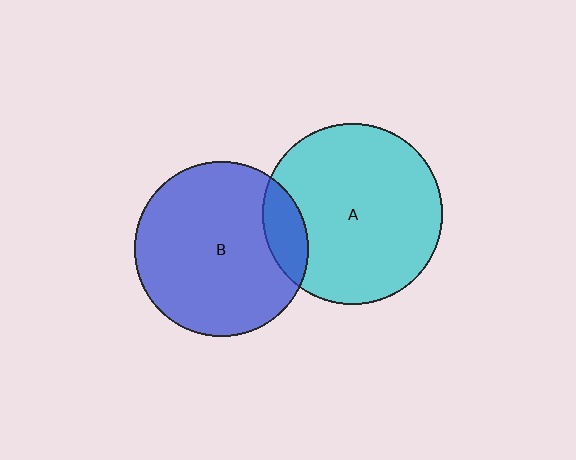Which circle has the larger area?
Circle A (cyan).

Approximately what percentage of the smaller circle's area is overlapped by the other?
Approximately 15%.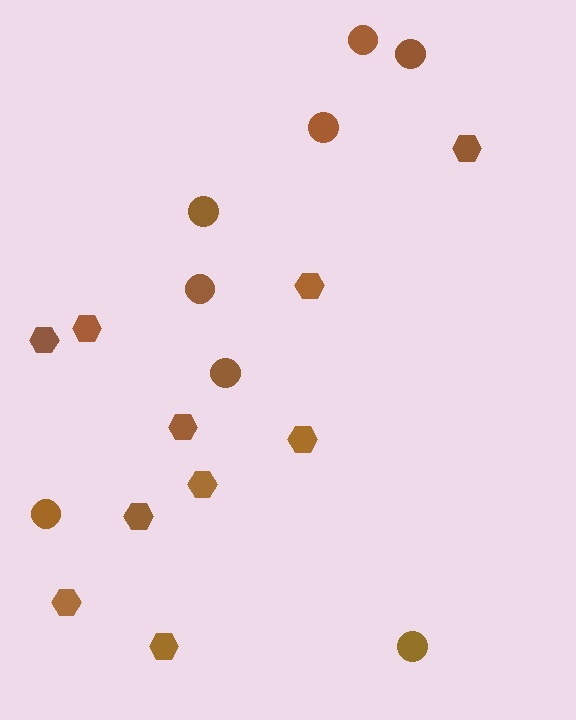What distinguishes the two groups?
There are 2 groups: one group of circles (8) and one group of hexagons (10).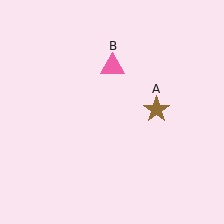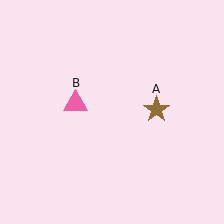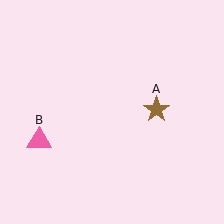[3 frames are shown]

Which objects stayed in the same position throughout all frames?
Brown star (object A) remained stationary.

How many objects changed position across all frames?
1 object changed position: pink triangle (object B).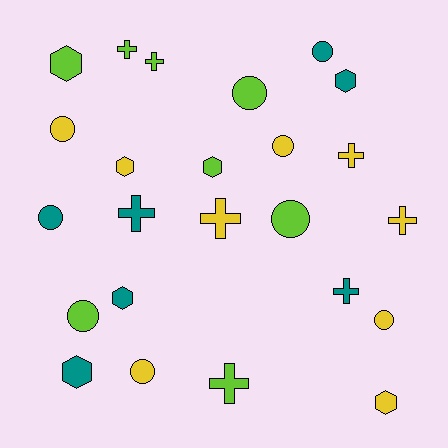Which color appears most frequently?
Yellow, with 9 objects.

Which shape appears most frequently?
Circle, with 9 objects.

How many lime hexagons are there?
There are 2 lime hexagons.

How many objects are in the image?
There are 24 objects.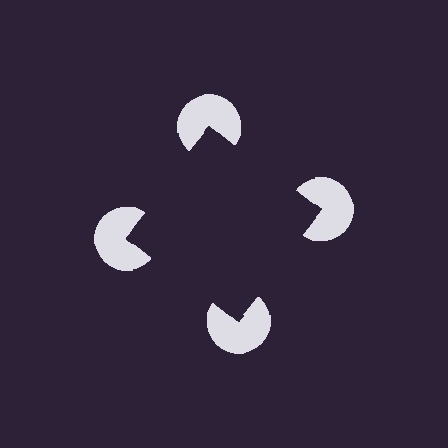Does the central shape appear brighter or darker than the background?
It typically appears slightly darker than the background, even though no actual brightness change is drawn.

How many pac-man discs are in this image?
There are 4 — one at each vertex of the illusory square.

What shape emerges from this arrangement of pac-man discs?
An illusory square — its edges are inferred from the aligned wedge cuts in the pac-man discs, not physically drawn.